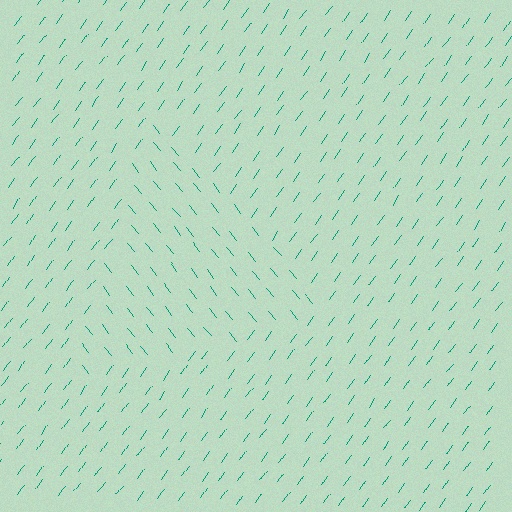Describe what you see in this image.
The image is filled with small teal line segments. A triangle region in the image has lines oriented differently from the surrounding lines, creating a visible texture boundary.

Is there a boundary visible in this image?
Yes, there is a texture boundary formed by a change in line orientation.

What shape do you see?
I see a triangle.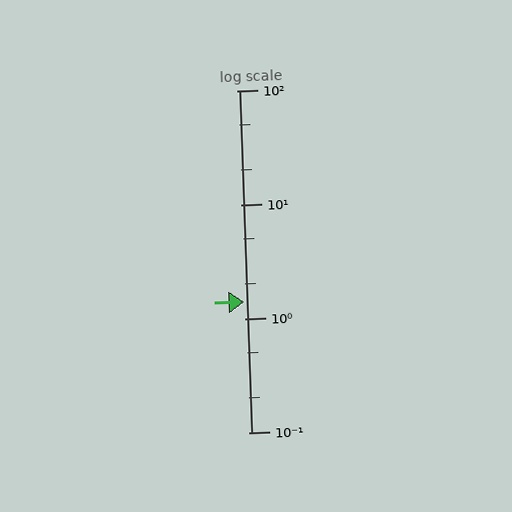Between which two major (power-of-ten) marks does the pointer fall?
The pointer is between 1 and 10.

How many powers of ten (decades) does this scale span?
The scale spans 3 decades, from 0.1 to 100.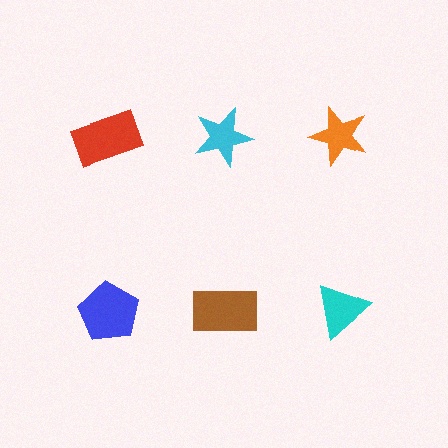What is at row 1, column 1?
A red rectangle.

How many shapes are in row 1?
3 shapes.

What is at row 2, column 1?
A blue pentagon.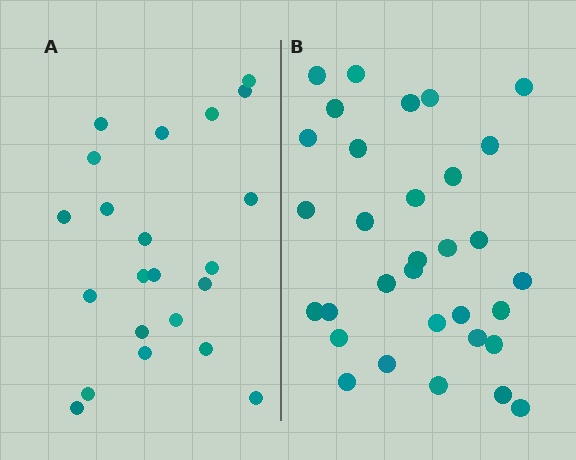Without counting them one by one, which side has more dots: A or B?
Region B (the right region) has more dots.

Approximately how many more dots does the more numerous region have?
Region B has roughly 10 or so more dots than region A.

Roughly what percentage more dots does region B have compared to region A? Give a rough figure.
About 45% more.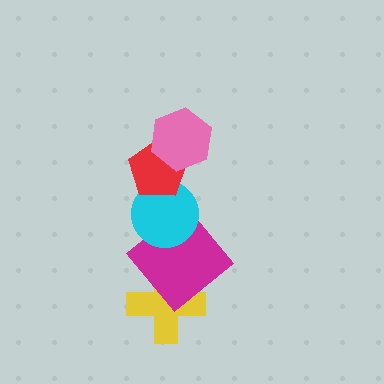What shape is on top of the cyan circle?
The red pentagon is on top of the cyan circle.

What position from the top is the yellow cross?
The yellow cross is 5th from the top.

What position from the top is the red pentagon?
The red pentagon is 2nd from the top.